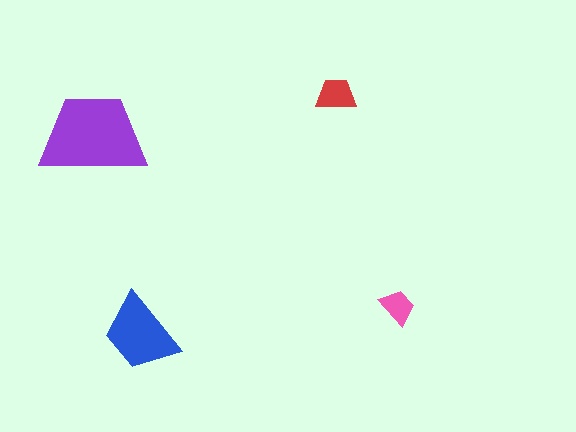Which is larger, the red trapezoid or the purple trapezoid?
The purple one.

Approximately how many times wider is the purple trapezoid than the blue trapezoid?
About 1.5 times wider.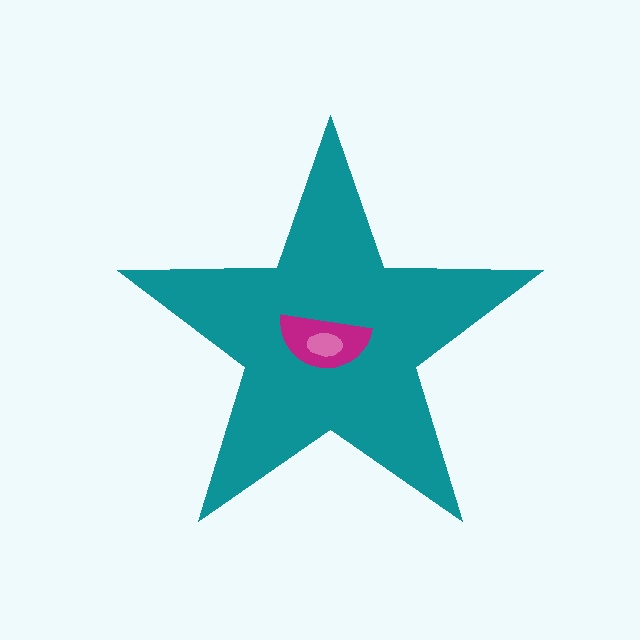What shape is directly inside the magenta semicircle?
The pink ellipse.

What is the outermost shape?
The teal star.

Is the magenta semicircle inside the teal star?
Yes.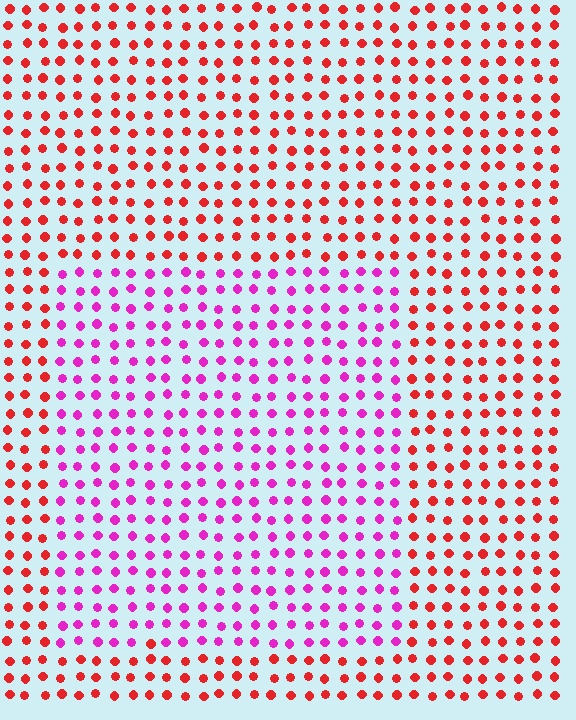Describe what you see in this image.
The image is filled with small red elements in a uniform arrangement. A rectangle-shaped region is visible where the elements are tinted to a slightly different hue, forming a subtle color boundary.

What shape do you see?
I see a rectangle.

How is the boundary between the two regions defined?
The boundary is defined purely by a slight shift in hue (about 50 degrees). Spacing, size, and orientation are identical on both sides.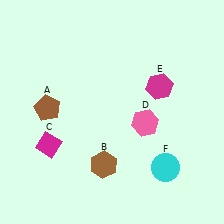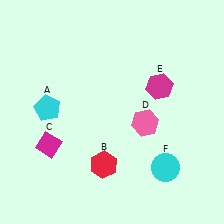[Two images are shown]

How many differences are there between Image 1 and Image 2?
There are 2 differences between the two images.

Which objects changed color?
A changed from brown to cyan. B changed from brown to red.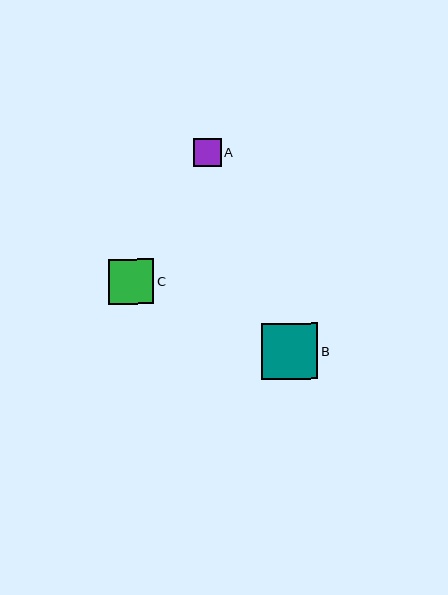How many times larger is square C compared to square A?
Square C is approximately 1.6 times the size of square A.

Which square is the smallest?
Square A is the smallest with a size of approximately 28 pixels.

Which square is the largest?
Square B is the largest with a size of approximately 56 pixels.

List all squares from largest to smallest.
From largest to smallest: B, C, A.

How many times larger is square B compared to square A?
Square B is approximately 2.0 times the size of square A.